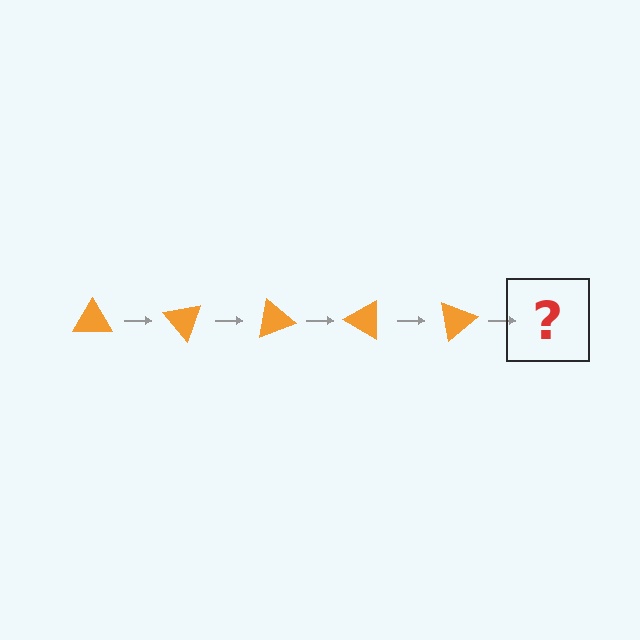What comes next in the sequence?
The next element should be an orange triangle rotated 250 degrees.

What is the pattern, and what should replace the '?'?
The pattern is that the triangle rotates 50 degrees each step. The '?' should be an orange triangle rotated 250 degrees.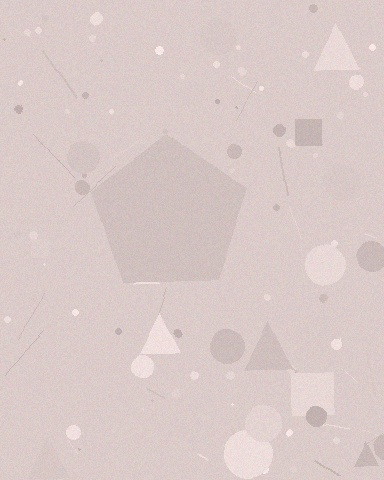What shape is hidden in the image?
A pentagon is hidden in the image.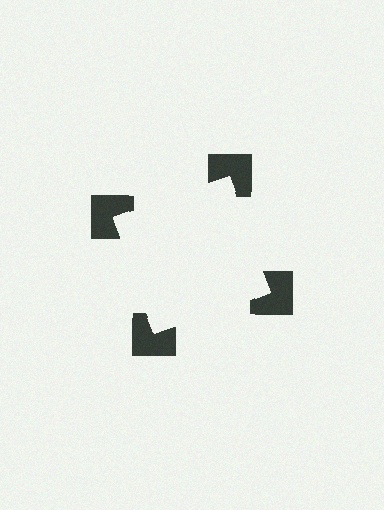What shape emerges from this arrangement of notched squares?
An illusory square — its edges are inferred from the aligned wedge cuts in the notched squares, not physically drawn.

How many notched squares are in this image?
There are 4 — one at each vertex of the illusory square.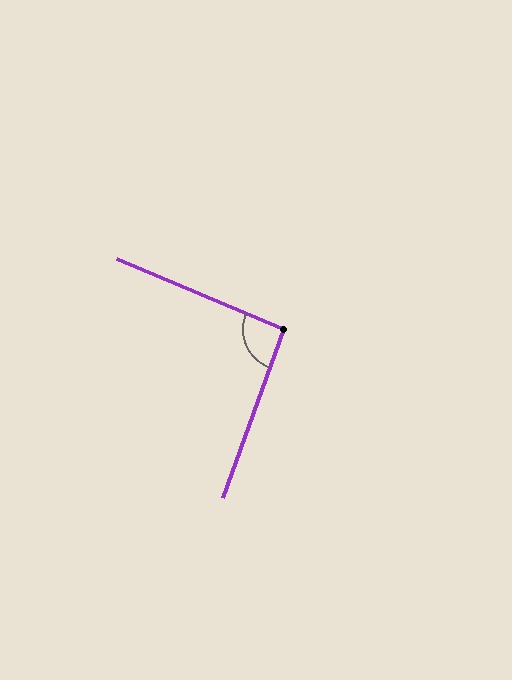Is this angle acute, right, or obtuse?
It is approximately a right angle.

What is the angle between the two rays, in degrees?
Approximately 93 degrees.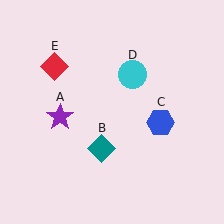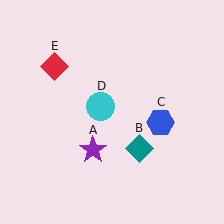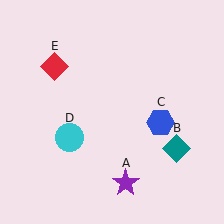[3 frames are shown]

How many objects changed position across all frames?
3 objects changed position: purple star (object A), teal diamond (object B), cyan circle (object D).